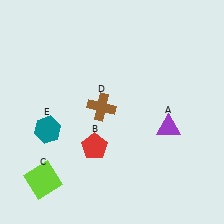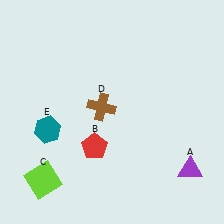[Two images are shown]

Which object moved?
The purple triangle (A) moved down.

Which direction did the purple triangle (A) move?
The purple triangle (A) moved down.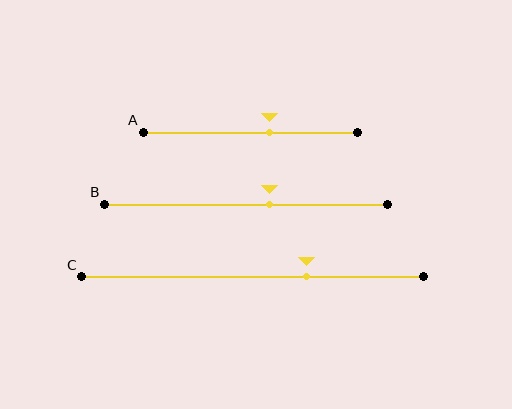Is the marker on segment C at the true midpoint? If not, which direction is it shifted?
No, the marker on segment C is shifted to the right by about 16% of the segment length.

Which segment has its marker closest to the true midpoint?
Segment B has its marker closest to the true midpoint.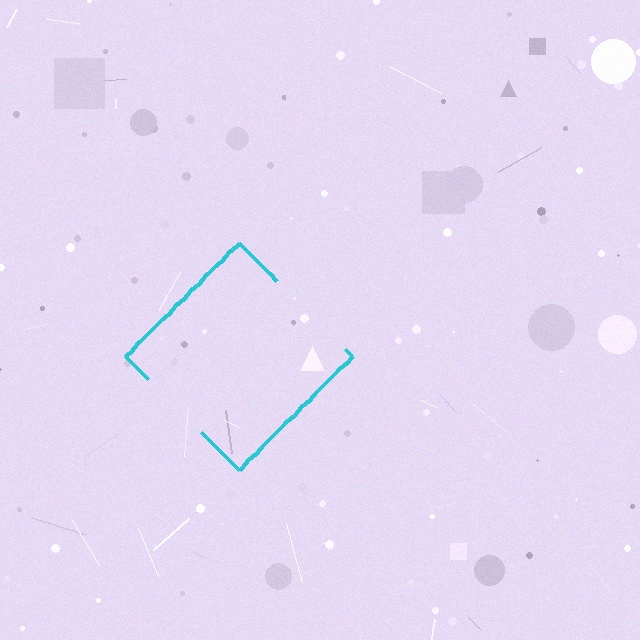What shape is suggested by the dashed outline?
The dashed outline suggests a diamond.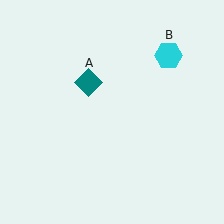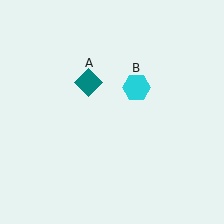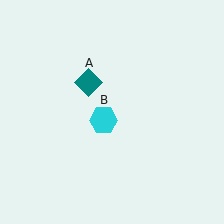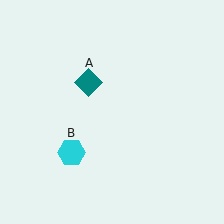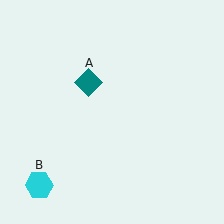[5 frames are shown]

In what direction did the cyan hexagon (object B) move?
The cyan hexagon (object B) moved down and to the left.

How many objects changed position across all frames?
1 object changed position: cyan hexagon (object B).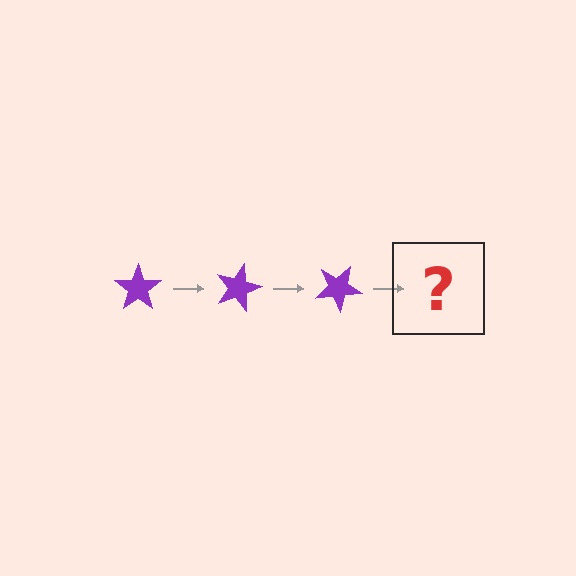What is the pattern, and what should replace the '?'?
The pattern is that the star rotates 15 degrees each step. The '?' should be a purple star rotated 45 degrees.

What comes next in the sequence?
The next element should be a purple star rotated 45 degrees.